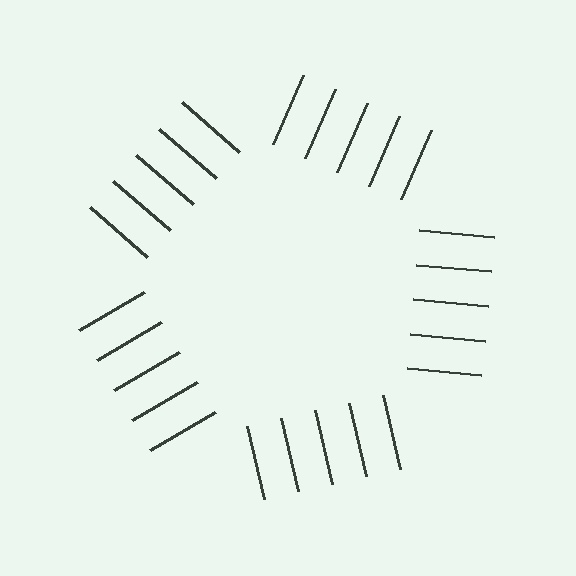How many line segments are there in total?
25 — 5 along each of the 5 edges.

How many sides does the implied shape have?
5 sides — the line-ends trace a pentagon.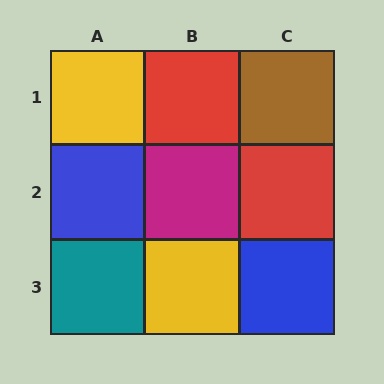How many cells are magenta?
1 cell is magenta.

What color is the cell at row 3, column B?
Yellow.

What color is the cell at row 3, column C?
Blue.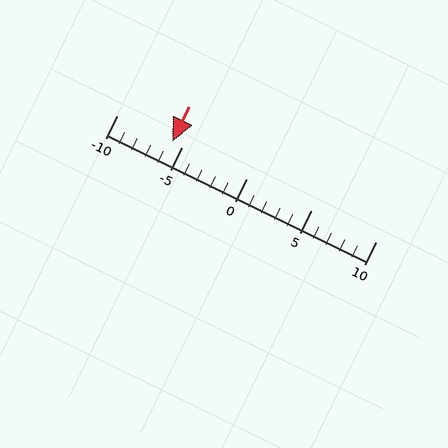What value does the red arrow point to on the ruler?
The red arrow points to approximately -6.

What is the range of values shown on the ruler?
The ruler shows values from -10 to 10.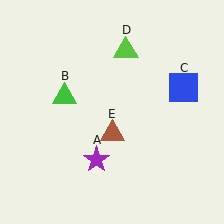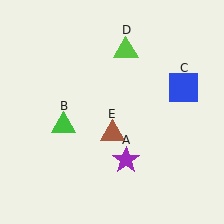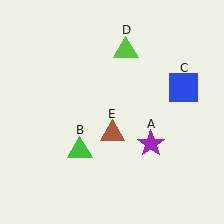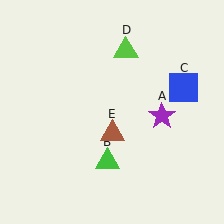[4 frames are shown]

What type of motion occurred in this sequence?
The purple star (object A), green triangle (object B) rotated counterclockwise around the center of the scene.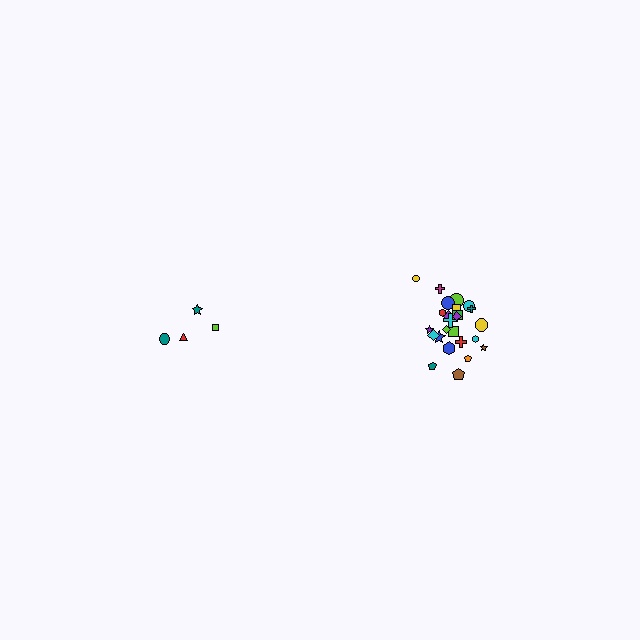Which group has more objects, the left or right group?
The right group.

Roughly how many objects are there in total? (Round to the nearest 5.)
Roughly 30 objects in total.